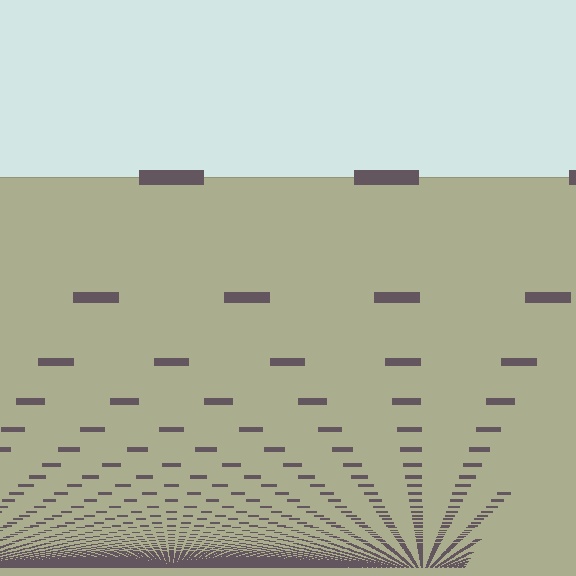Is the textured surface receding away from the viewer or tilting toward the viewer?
The surface appears to tilt toward the viewer. Texture elements get larger and sparser toward the top.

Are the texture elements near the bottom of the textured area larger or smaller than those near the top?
Smaller. The gradient is inverted — elements near the bottom are smaller and denser.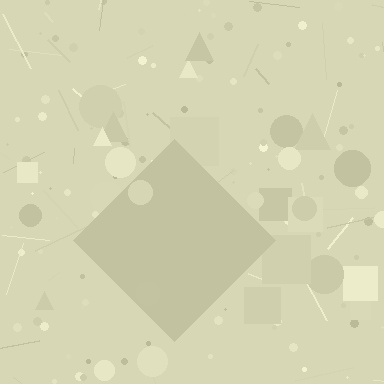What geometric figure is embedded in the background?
A diamond is embedded in the background.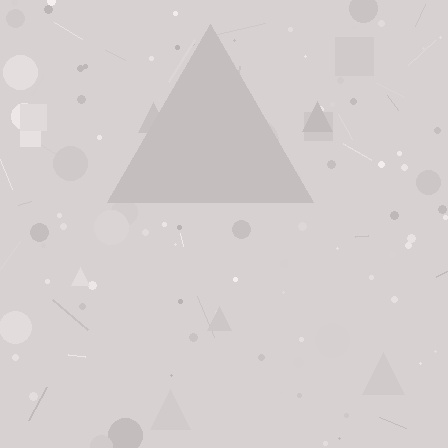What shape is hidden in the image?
A triangle is hidden in the image.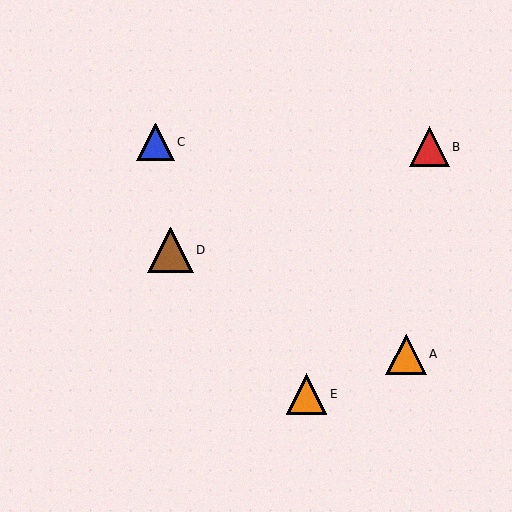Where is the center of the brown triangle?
The center of the brown triangle is at (170, 250).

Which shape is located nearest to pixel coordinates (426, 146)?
The red triangle (labeled B) at (430, 147) is nearest to that location.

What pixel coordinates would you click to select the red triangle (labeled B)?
Click at (430, 147) to select the red triangle B.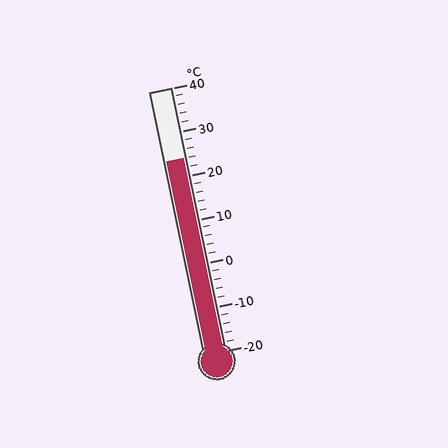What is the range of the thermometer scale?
The thermometer scale ranges from -20°C to 40°C.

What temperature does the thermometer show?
The thermometer shows approximately 24°C.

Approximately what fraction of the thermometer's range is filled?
The thermometer is filled to approximately 75% of its range.